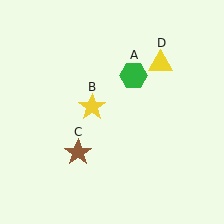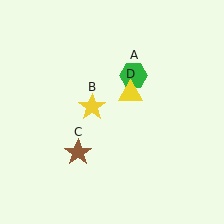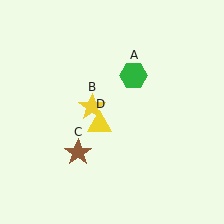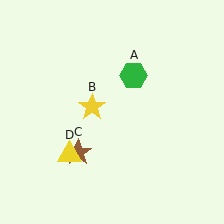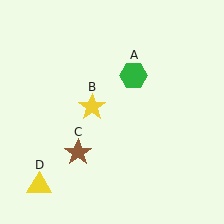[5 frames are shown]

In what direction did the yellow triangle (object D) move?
The yellow triangle (object D) moved down and to the left.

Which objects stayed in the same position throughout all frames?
Green hexagon (object A) and yellow star (object B) and brown star (object C) remained stationary.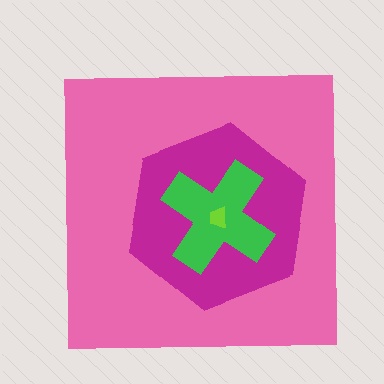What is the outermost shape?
The pink square.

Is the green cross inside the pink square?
Yes.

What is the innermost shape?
The lime trapezoid.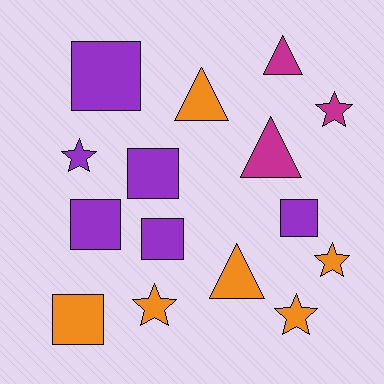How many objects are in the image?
There are 15 objects.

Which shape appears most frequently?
Square, with 6 objects.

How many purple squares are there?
There are 5 purple squares.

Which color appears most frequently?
Purple, with 6 objects.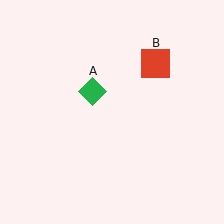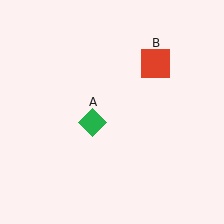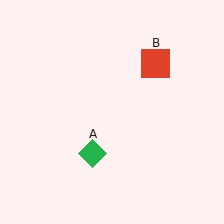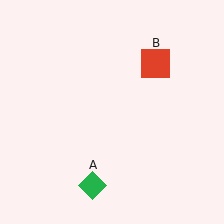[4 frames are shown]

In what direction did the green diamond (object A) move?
The green diamond (object A) moved down.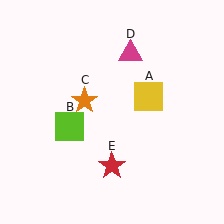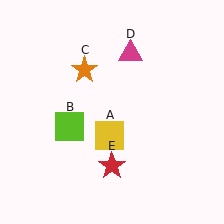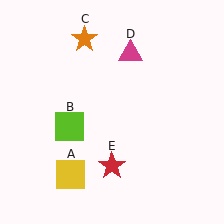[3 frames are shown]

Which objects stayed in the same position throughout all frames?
Lime square (object B) and magenta triangle (object D) and red star (object E) remained stationary.